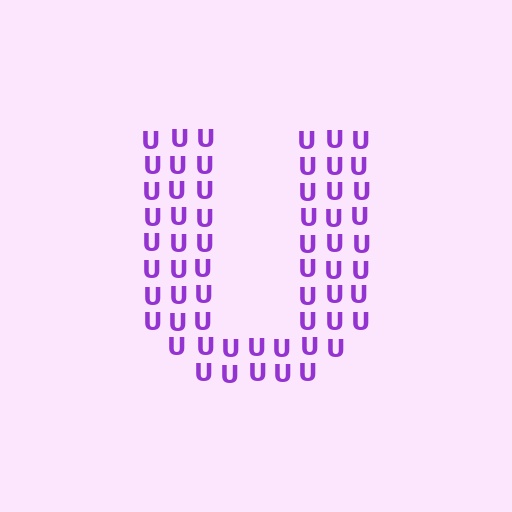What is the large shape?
The large shape is the letter U.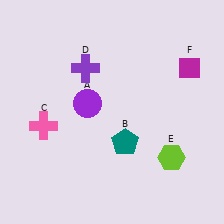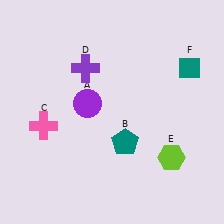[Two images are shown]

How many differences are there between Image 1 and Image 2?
There is 1 difference between the two images.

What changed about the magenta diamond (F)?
In Image 1, F is magenta. In Image 2, it changed to teal.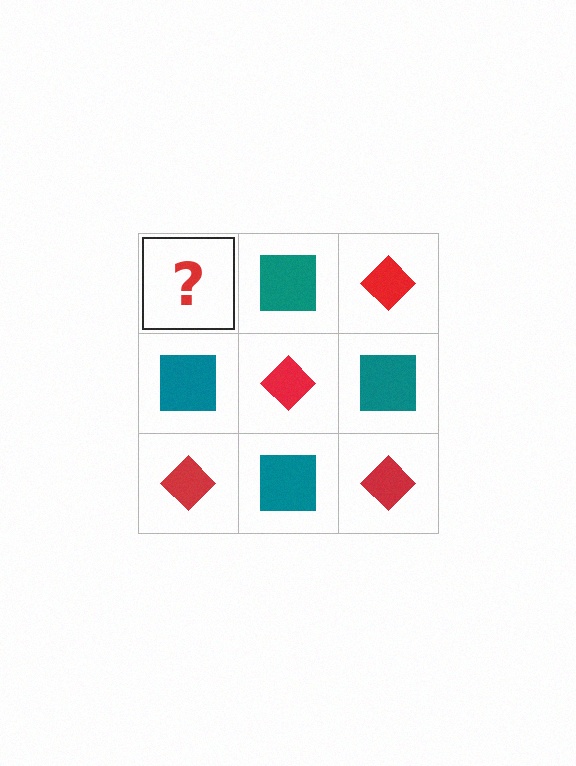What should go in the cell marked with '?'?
The missing cell should contain a red diamond.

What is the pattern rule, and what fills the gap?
The rule is that it alternates red diamond and teal square in a checkerboard pattern. The gap should be filled with a red diamond.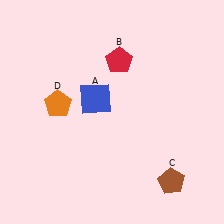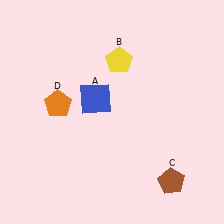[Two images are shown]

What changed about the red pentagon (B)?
In Image 1, B is red. In Image 2, it changed to yellow.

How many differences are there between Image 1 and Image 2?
There is 1 difference between the two images.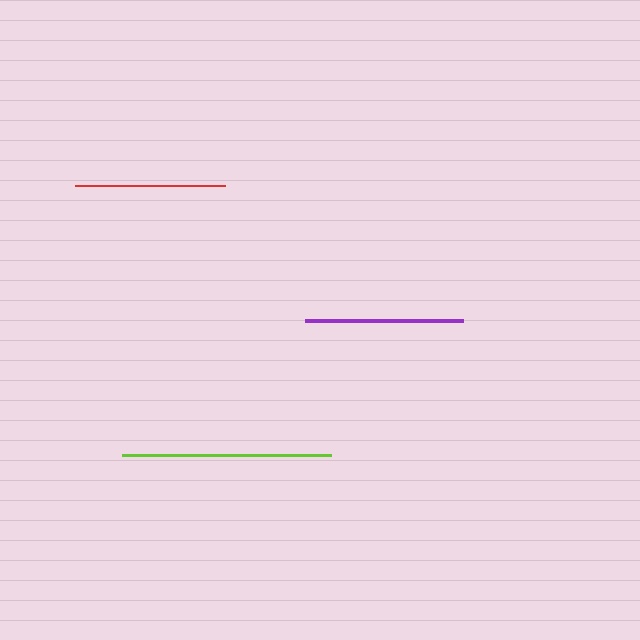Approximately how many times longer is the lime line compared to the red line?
The lime line is approximately 1.4 times the length of the red line.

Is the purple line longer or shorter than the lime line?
The lime line is longer than the purple line.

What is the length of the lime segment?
The lime segment is approximately 209 pixels long.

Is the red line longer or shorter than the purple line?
The purple line is longer than the red line.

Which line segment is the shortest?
The red line is the shortest at approximately 150 pixels.